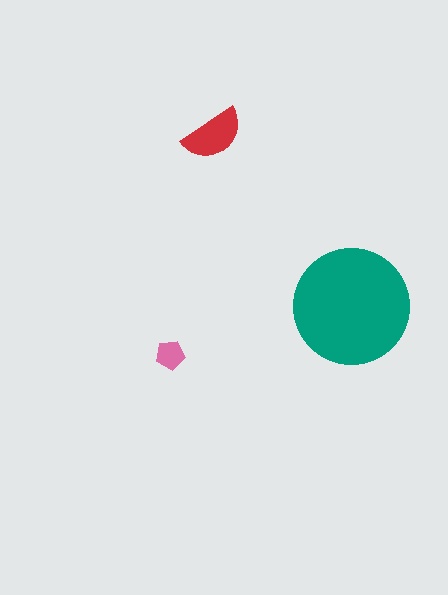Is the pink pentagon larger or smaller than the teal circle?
Smaller.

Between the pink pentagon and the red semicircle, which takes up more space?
The red semicircle.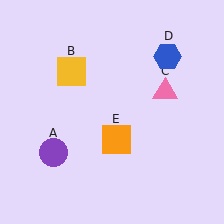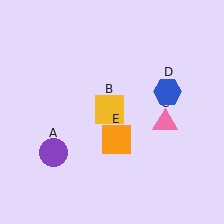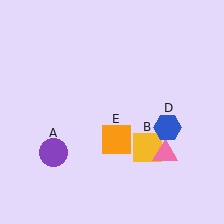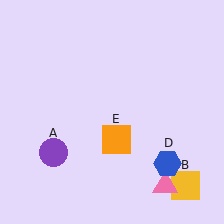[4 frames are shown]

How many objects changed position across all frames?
3 objects changed position: yellow square (object B), pink triangle (object C), blue hexagon (object D).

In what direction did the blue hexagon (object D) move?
The blue hexagon (object D) moved down.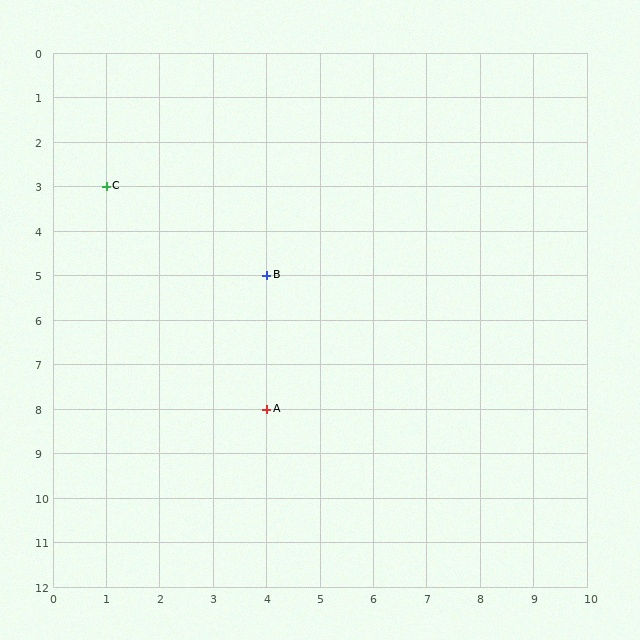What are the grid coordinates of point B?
Point B is at grid coordinates (4, 5).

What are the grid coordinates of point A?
Point A is at grid coordinates (4, 8).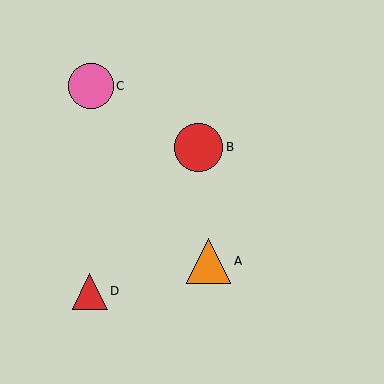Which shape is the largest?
The red circle (labeled B) is the largest.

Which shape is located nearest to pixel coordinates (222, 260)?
The orange triangle (labeled A) at (209, 261) is nearest to that location.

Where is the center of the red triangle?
The center of the red triangle is at (90, 291).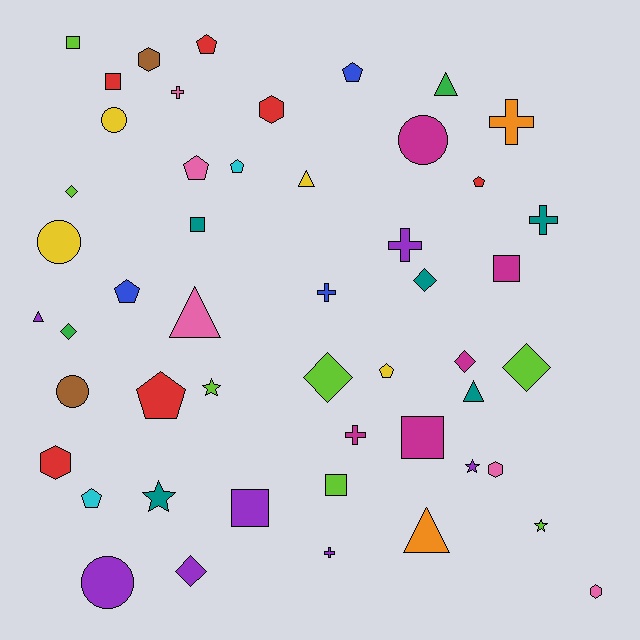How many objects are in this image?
There are 50 objects.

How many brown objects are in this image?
There are 2 brown objects.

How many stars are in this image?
There are 4 stars.